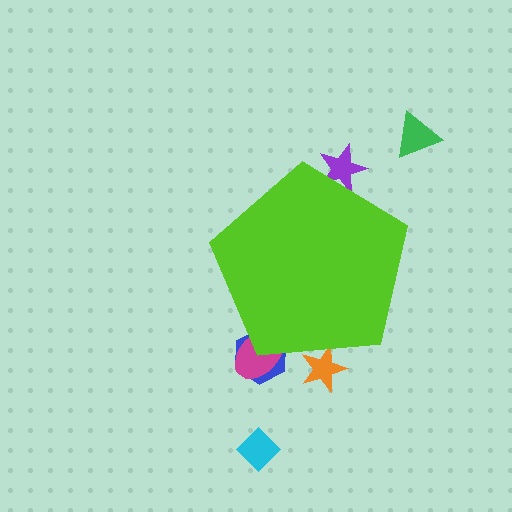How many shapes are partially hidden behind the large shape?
4 shapes are partially hidden.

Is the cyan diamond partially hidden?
No, the cyan diamond is fully visible.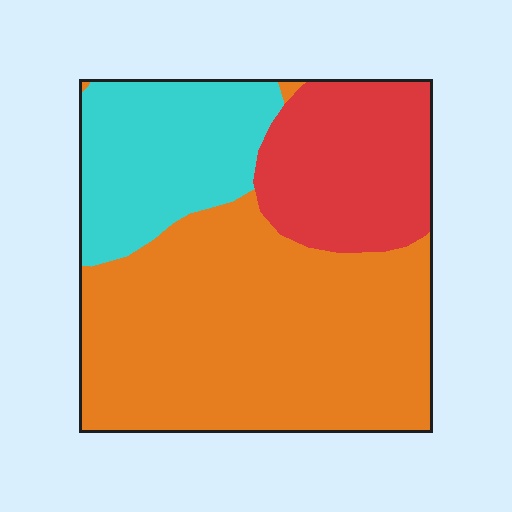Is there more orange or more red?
Orange.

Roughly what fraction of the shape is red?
Red covers around 20% of the shape.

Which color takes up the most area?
Orange, at roughly 55%.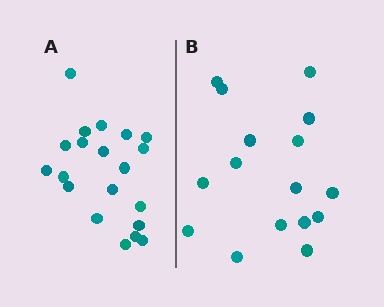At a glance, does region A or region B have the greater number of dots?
Region A (the left region) has more dots.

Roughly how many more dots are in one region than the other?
Region A has about 4 more dots than region B.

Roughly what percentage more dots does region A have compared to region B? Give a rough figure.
About 25% more.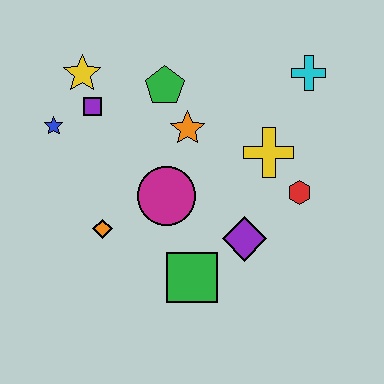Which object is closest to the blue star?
The purple square is closest to the blue star.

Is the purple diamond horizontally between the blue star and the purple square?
No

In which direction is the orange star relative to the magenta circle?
The orange star is above the magenta circle.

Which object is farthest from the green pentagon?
The green square is farthest from the green pentagon.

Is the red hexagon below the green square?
No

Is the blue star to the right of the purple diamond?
No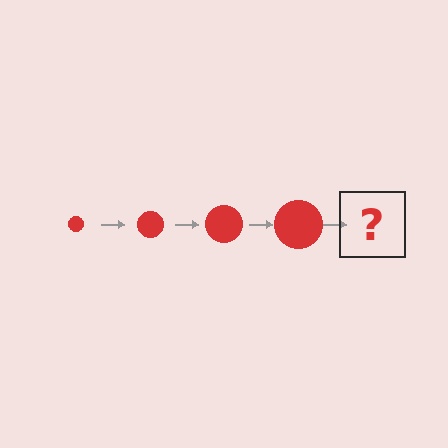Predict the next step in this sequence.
The next step is a red circle, larger than the previous one.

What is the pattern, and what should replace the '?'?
The pattern is that the circle gets progressively larger each step. The '?' should be a red circle, larger than the previous one.